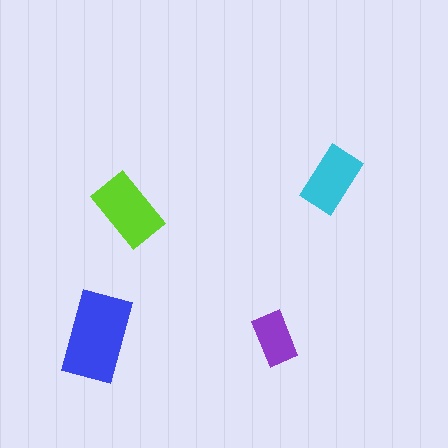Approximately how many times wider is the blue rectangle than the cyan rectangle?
About 1.5 times wider.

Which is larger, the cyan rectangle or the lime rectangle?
The lime one.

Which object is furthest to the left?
The blue rectangle is leftmost.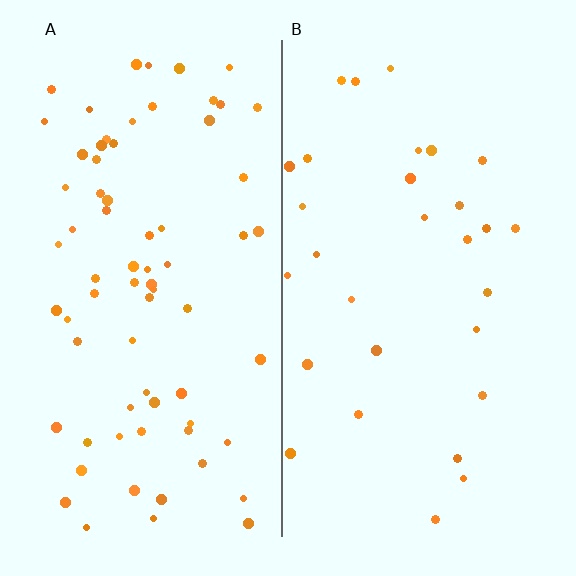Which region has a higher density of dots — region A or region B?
A (the left).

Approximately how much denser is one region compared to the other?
Approximately 2.4× — region A over region B.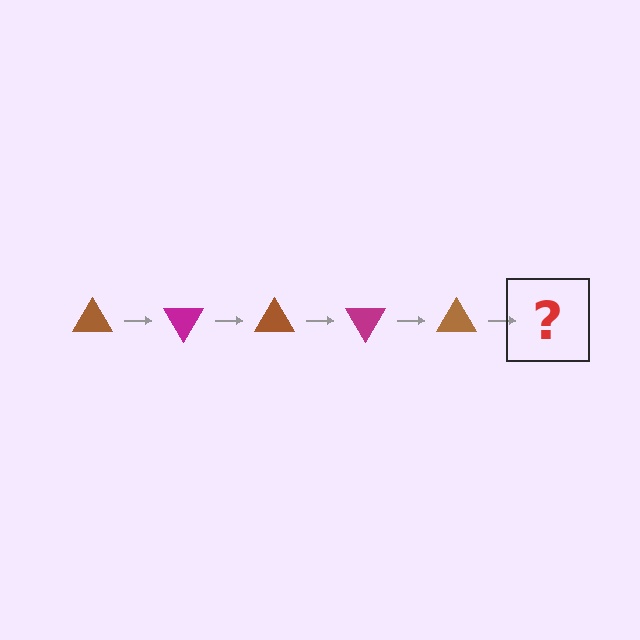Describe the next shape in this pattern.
It should be a magenta triangle, rotated 300 degrees from the start.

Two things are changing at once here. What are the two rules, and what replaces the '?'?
The two rules are that it rotates 60 degrees each step and the color cycles through brown and magenta. The '?' should be a magenta triangle, rotated 300 degrees from the start.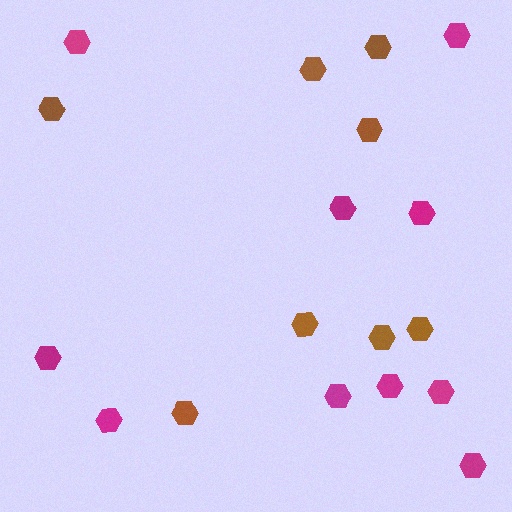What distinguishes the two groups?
There are 2 groups: one group of brown hexagons (8) and one group of magenta hexagons (10).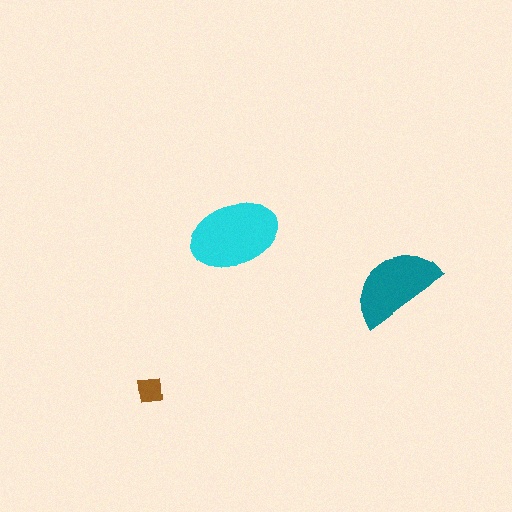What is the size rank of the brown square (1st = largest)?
3rd.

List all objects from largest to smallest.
The cyan ellipse, the teal semicircle, the brown square.